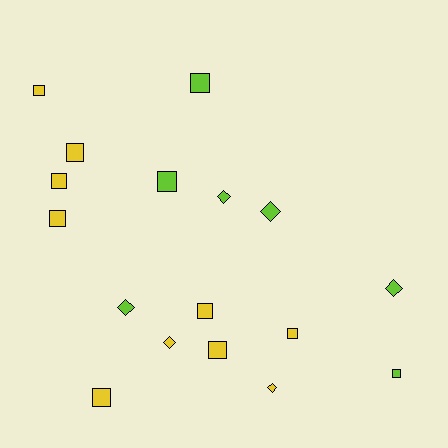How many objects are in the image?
There are 17 objects.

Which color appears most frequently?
Yellow, with 10 objects.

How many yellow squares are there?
There are 8 yellow squares.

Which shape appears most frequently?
Square, with 11 objects.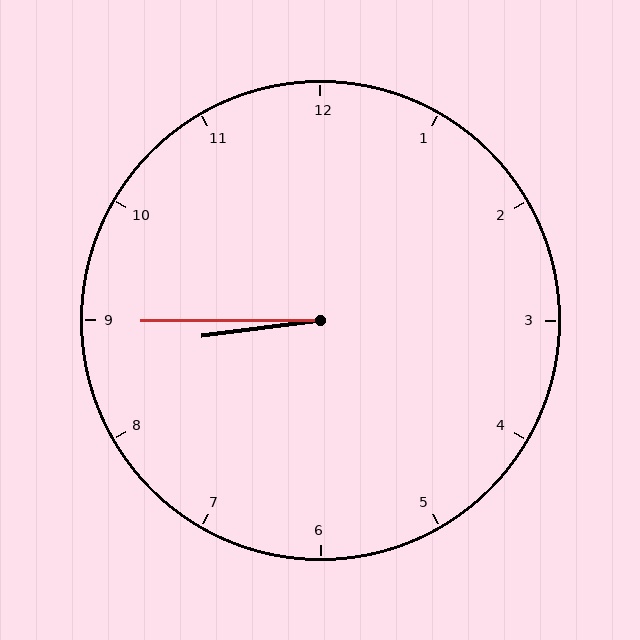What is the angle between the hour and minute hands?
Approximately 8 degrees.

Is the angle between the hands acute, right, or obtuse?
It is acute.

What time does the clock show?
8:45.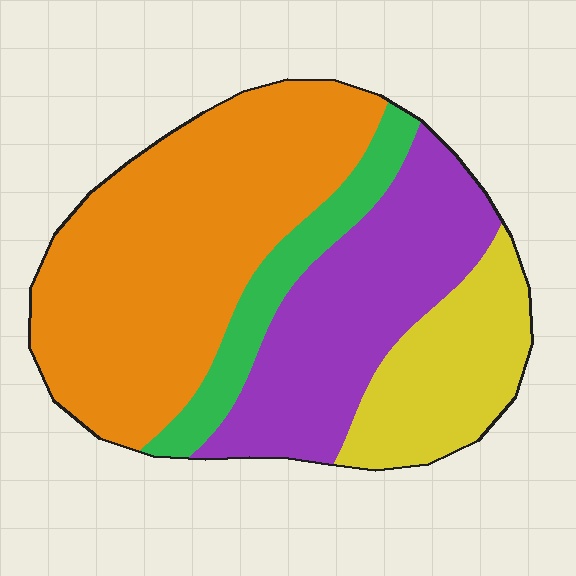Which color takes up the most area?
Orange, at roughly 45%.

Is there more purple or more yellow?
Purple.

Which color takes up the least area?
Green, at roughly 10%.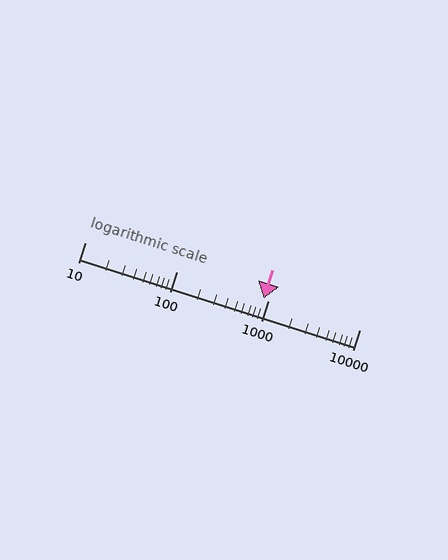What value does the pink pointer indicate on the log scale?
The pointer indicates approximately 890.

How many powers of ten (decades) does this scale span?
The scale spans 3 decades, from 10 to 10000.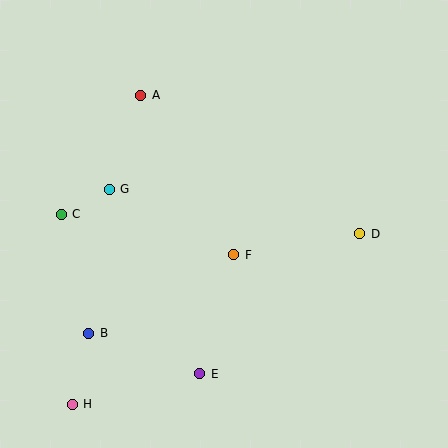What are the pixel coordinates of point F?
Point F is at (234, 255).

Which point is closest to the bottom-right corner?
Point D is closest to the bottom-right corner.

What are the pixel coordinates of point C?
Point C is at (61, 214).